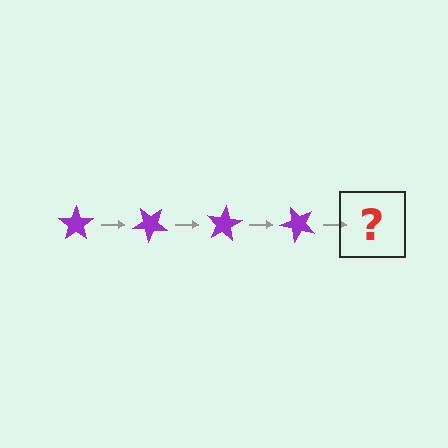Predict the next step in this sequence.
The next step is a purple star rotated 160 degrees.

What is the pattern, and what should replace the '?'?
The pattern is that the star rotates 40 degrees each step. The '?' should be a purple star rotated 160 degrees.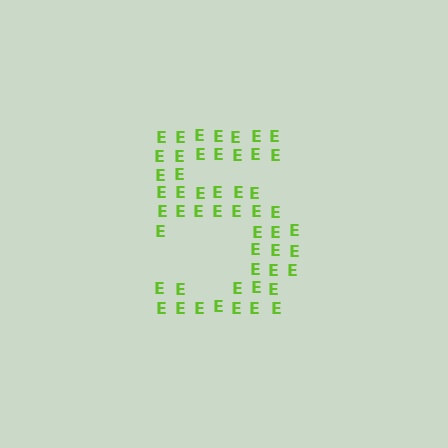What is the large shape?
The large shape is the digit 5.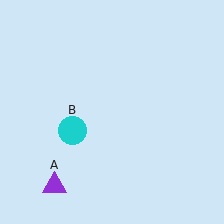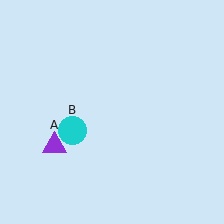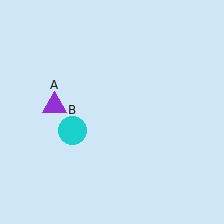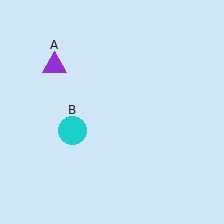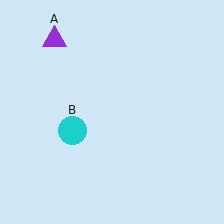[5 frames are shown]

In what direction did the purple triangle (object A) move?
The purple triangle (object A) moved up.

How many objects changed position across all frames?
1 object changed position: purple triangle (object A).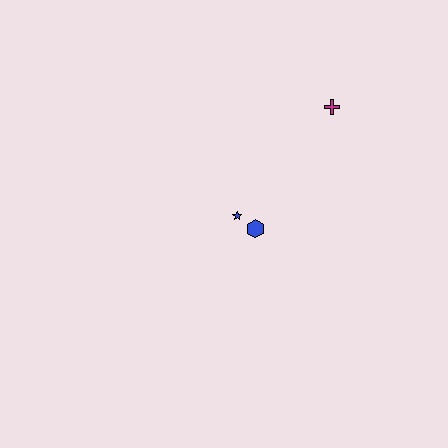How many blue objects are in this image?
There are 2 blue objects.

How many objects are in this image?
There are 3 objects.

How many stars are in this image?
There is 1 star.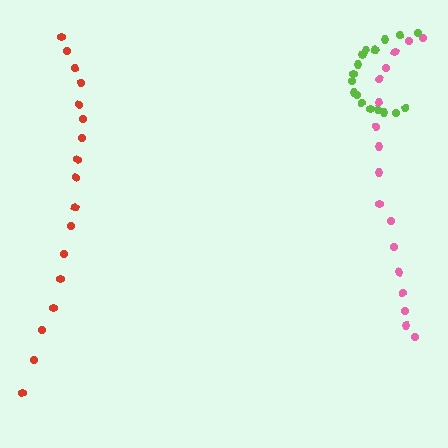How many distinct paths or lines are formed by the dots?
There are 3 distinct paths.